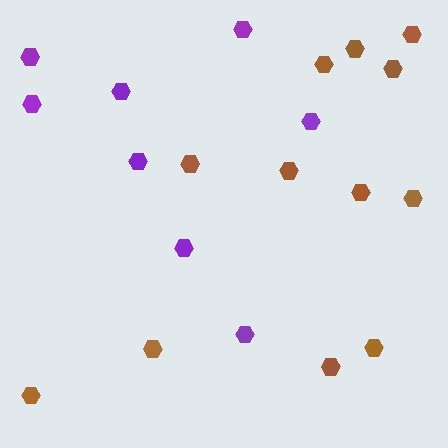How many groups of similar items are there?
There are 2 groups: one group of brown hexagons (12) and one group of purple hexagons (8).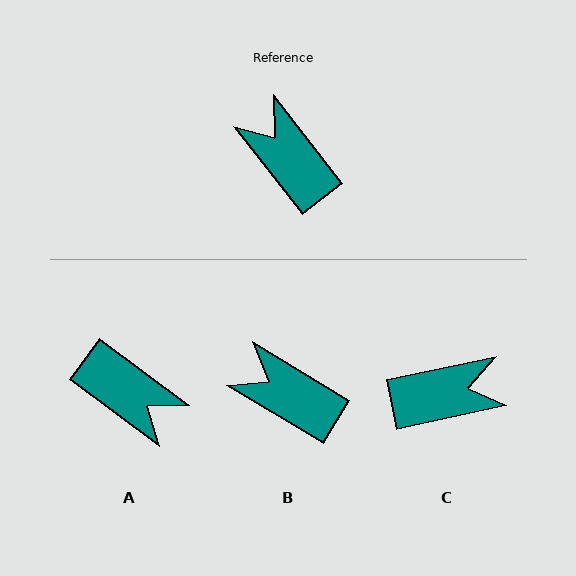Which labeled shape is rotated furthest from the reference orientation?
A, about 165 degrees away.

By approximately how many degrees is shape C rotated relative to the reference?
Approximately 116 degrees clockwise.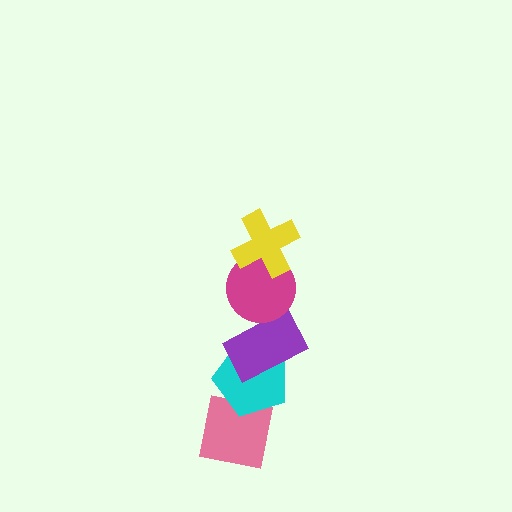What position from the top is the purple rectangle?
The purple rectangle is 3rd from the top.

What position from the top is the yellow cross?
The yellow cross is 1st from the top.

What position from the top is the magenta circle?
The magenta circle is 2nd from the top.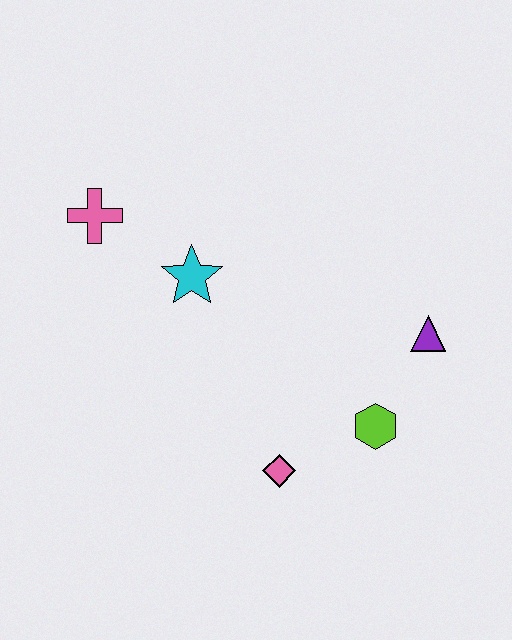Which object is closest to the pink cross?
The cyan star is closest to the pink cross.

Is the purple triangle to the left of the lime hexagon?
No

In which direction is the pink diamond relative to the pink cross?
The pink diamond is below the pink cross.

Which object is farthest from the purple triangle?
The pink cross is farthest from the purple triangle.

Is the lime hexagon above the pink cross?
No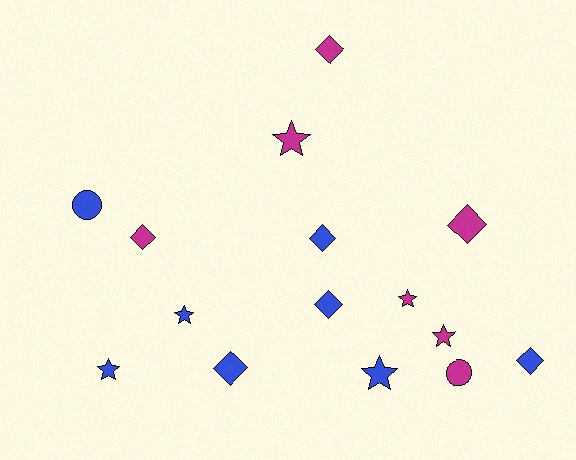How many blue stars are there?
There are 3 blue stars.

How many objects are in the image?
There are 15 objects.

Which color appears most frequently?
Blue, with 8 objects.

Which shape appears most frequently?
Diamond, with 7 objects.